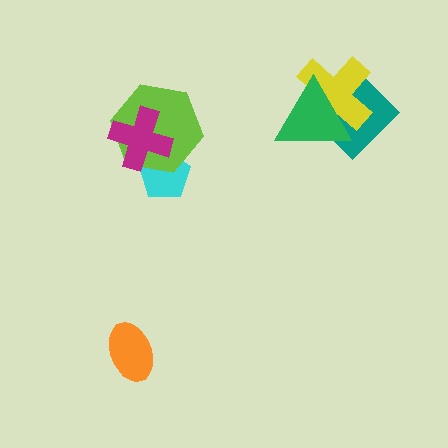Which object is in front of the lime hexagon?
The magenta cross is in front of the lime hexagon.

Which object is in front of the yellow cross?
The green triangle is in front of the yellow cross.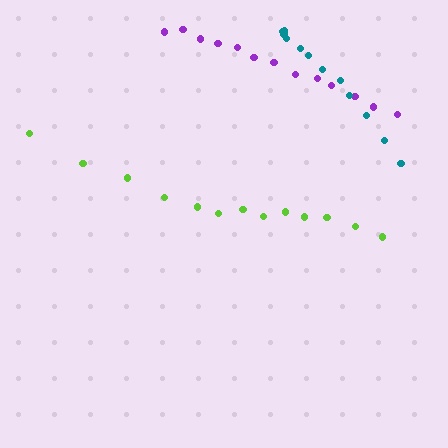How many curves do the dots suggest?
There are 3 distinct paths.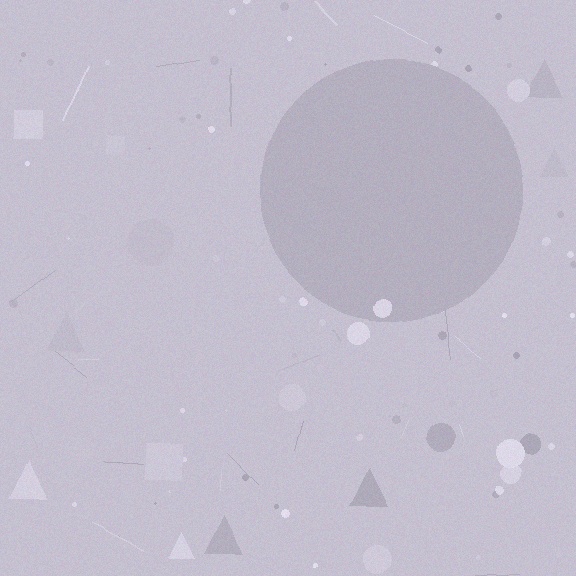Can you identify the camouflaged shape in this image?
The camouflaged shape is a circle.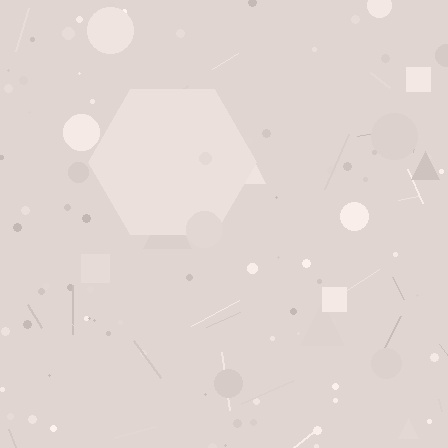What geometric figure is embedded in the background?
A hexagon is embedded in the background.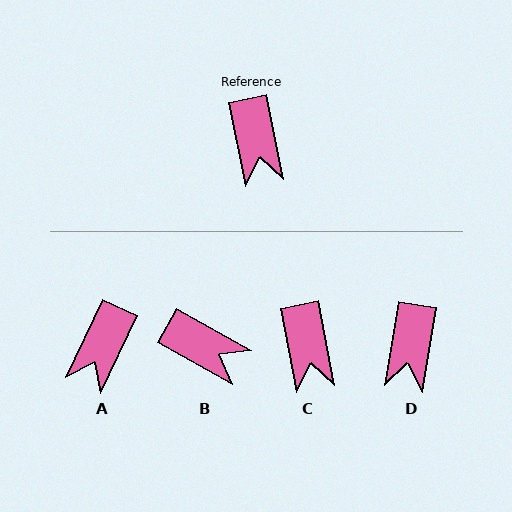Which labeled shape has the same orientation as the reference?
C.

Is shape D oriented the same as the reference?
No, it is off by about 20 degrees.